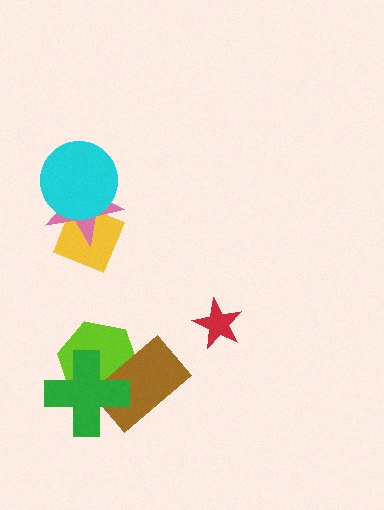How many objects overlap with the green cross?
2 objects overlap with the green cross.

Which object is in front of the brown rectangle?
The green cross is in front of the brown rectangle.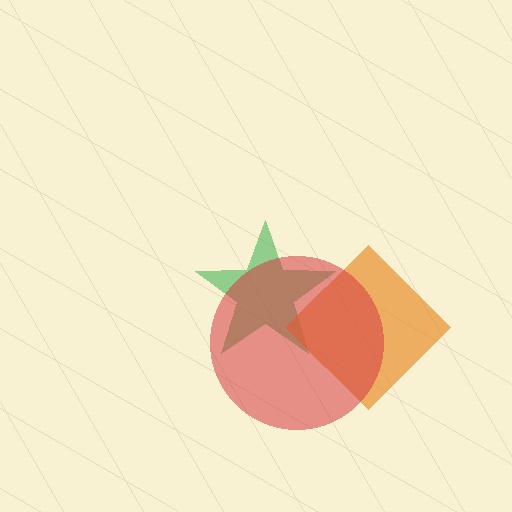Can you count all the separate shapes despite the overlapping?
Yes, there are 3 separate shapes.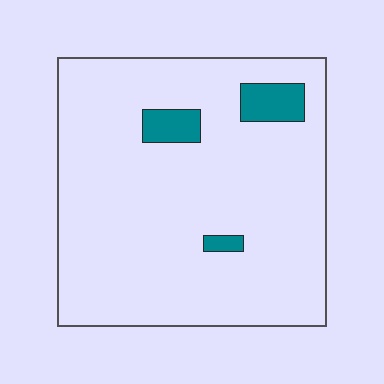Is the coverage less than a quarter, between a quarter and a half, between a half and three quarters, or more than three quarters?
Less than a quarter.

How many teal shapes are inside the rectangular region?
3.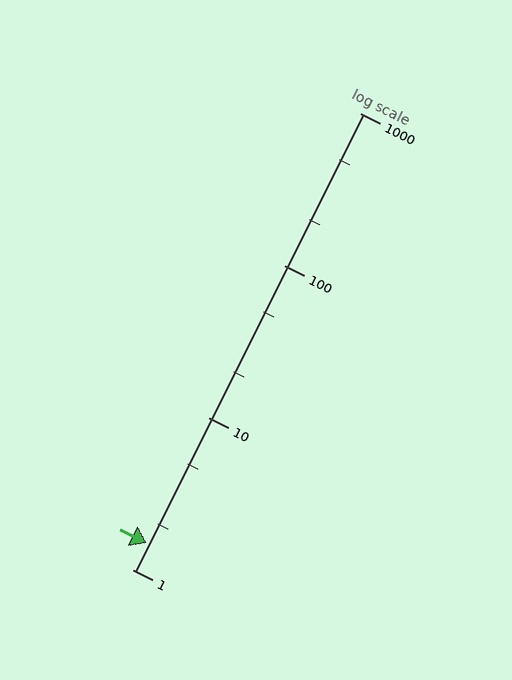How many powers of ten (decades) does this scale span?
The scale spans 3 decades, from 1 to 1000.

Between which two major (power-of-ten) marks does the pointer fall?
The pointer is between 1 and 10.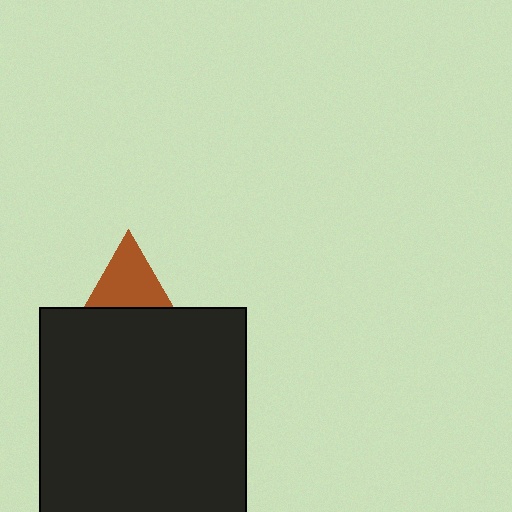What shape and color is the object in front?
The object in front is a black square.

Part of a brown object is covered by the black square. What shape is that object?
It is a triangle.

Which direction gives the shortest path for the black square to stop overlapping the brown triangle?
Moving down gives the shortest separation.